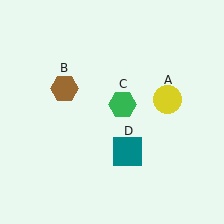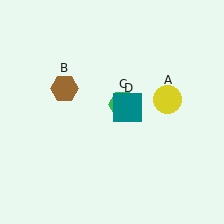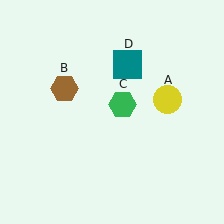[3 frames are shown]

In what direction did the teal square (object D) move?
The teal square (object D) moved up.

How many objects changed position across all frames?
1 object changed position: teal square (object D).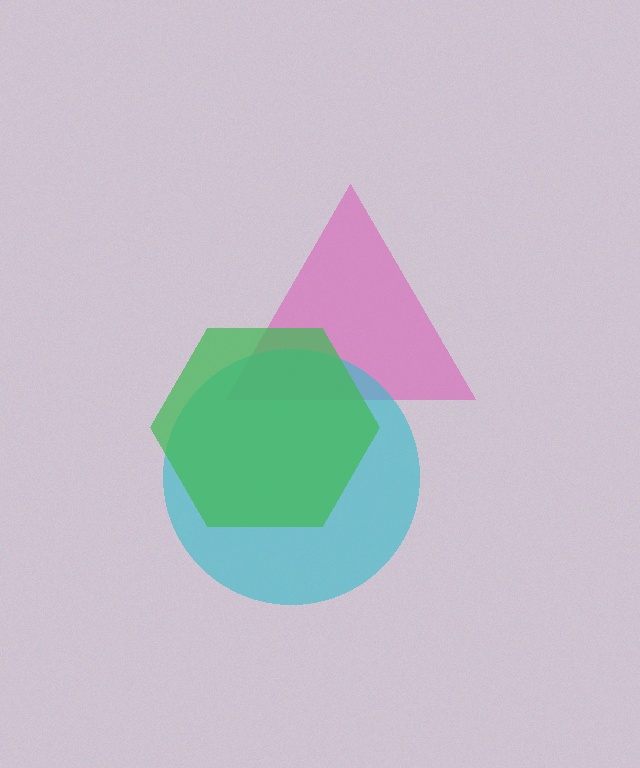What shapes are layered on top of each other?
The layered shapes are: a pink triangle, a cyan circle, a green hexagon.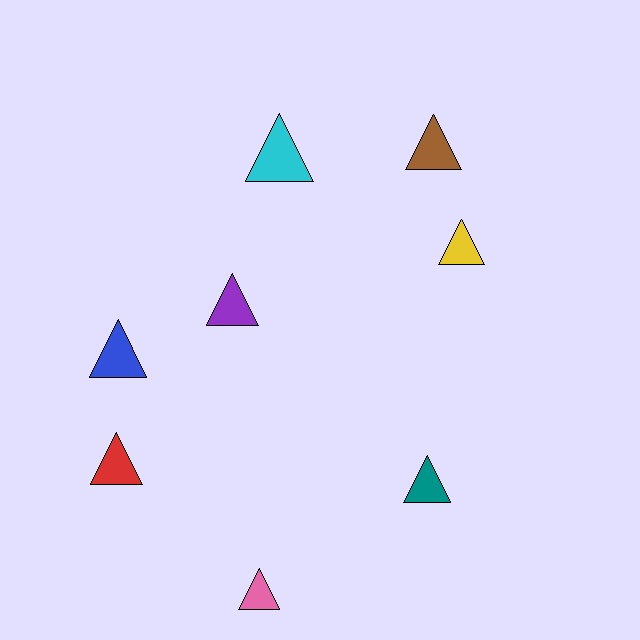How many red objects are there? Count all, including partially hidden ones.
There is 1 red object.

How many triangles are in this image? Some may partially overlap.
There are 8 triangles.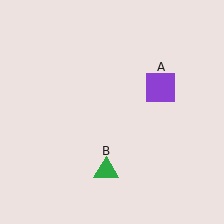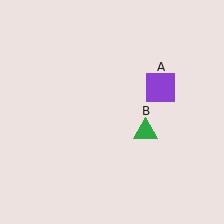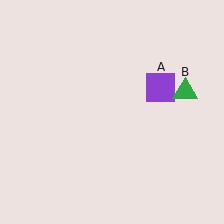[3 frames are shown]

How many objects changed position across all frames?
1 object changed position: green triangle (object B).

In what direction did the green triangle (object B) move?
The green triangle (object B) moved up and to the right.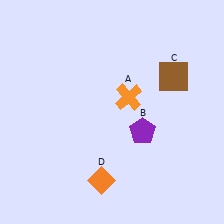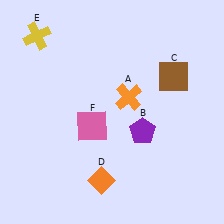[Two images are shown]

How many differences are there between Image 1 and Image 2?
There are 2 differences between the two images.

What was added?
A yellow cross (E), a pink square (F) were added in Image 2.